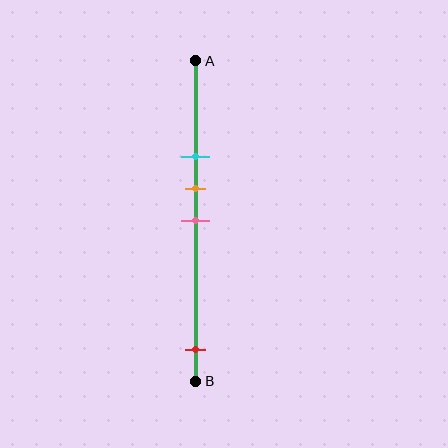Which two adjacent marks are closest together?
The orange and pink marks are the closest adjacent pair.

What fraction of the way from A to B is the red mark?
The red mark is approximately 90% (0.9) of the way from A to B.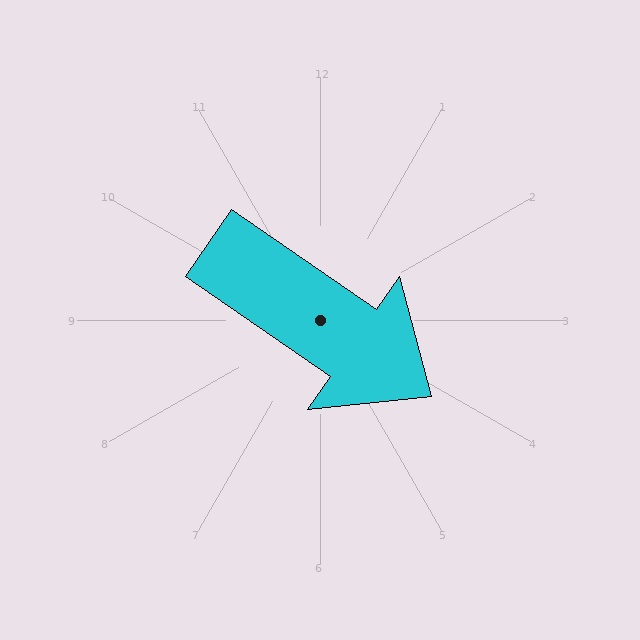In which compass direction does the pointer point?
Southeast.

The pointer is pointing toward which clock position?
Roughly 4 o'clock.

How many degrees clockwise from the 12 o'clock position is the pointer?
Approximately 125 degrees.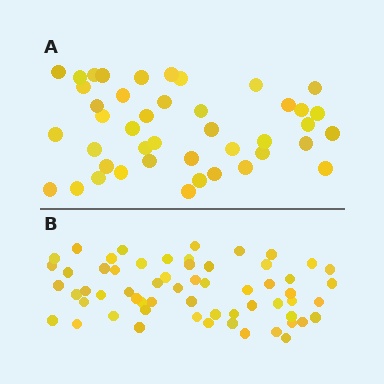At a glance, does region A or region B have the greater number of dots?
Region B (the bottom region) has more dots.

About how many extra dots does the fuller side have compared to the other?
Region B has approximately 15 more dots than region A.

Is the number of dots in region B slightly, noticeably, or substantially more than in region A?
Region B has noticeably more, but not dramatically so. The ratio is roughly 1.4 to 1.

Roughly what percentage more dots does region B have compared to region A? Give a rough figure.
About 40% more.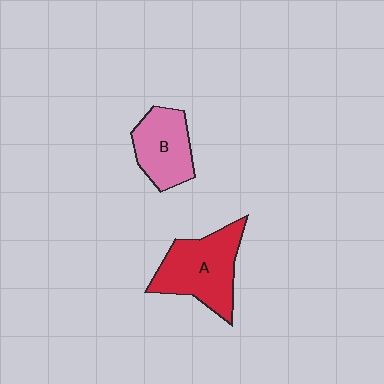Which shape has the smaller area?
Shape B (pink).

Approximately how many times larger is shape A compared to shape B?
Approximately 1.3 times.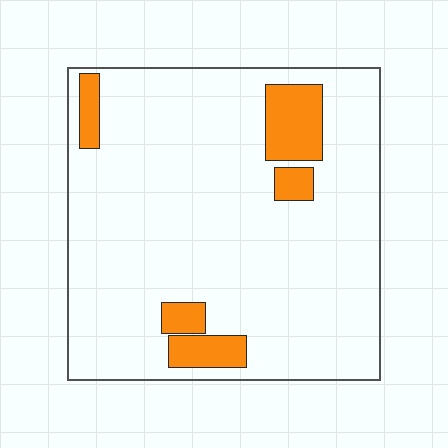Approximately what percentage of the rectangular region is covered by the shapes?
Approximately 10%.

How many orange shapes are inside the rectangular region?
5.